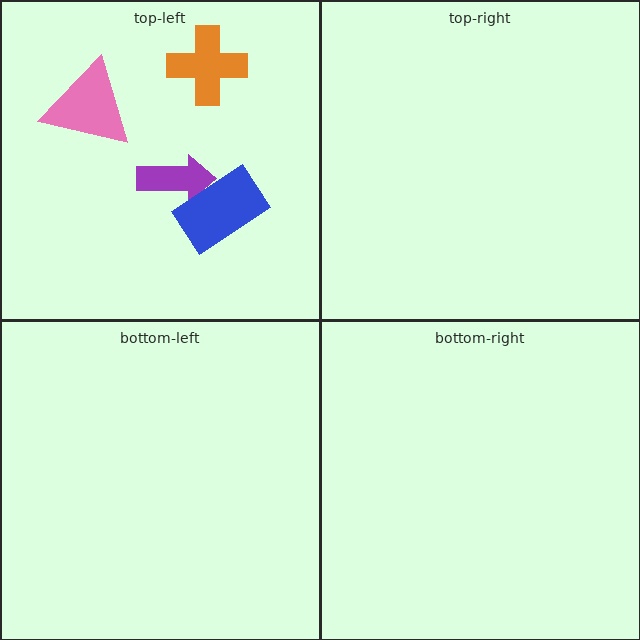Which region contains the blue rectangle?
The top-left region.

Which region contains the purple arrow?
The top-left region.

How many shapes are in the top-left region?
4.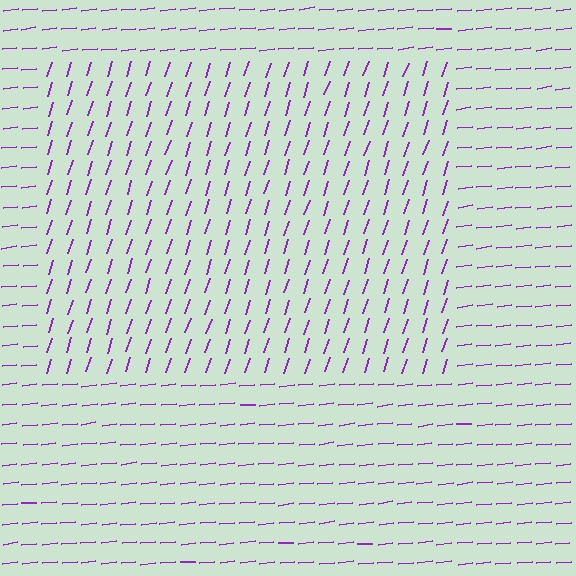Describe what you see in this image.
The image is filled with small purple line segments. A rectangle region in the image has lines oriented differently from the surrounding lines, creating a visible texture boundary.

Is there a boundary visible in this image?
Yes, there is a texture boundary formed by a change in line orientation.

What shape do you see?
I see a rectangle.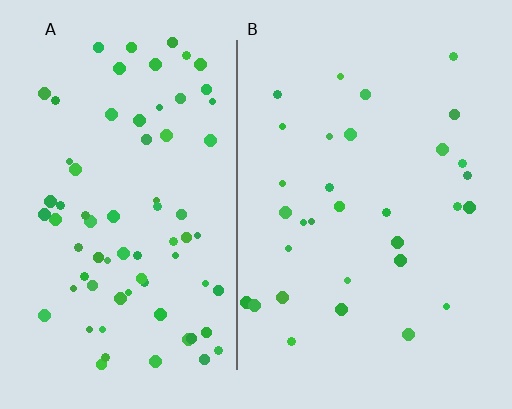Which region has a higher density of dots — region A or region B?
A (the left).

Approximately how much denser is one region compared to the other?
Approximately 2.3× — region A over region B.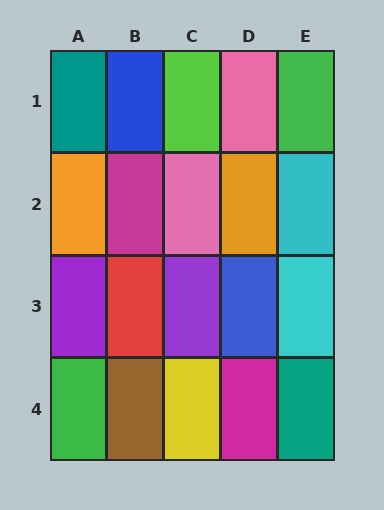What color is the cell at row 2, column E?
Cyan.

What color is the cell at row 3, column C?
Purple.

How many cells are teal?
2 cells are teal.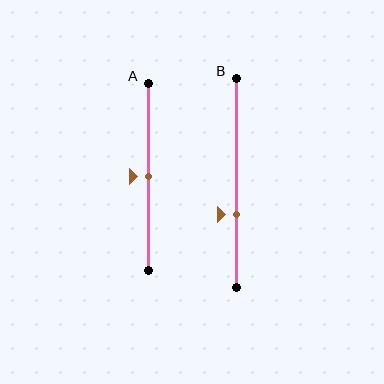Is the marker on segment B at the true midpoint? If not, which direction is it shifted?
No, the marker on segment B is shifted downward by about 15% of the segment length.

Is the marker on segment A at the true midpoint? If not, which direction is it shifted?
Yes, the marker on segment A is at the true midpoint.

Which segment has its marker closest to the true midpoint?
Segment A has its marker closest to the true midpoint.